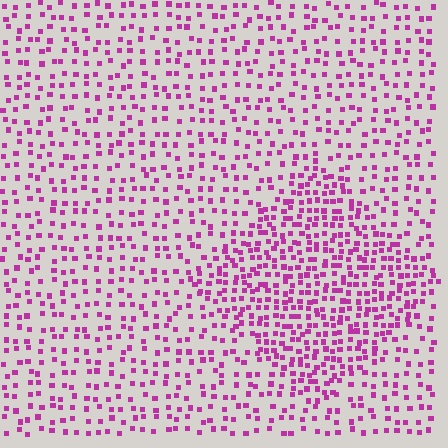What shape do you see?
I see a diamond.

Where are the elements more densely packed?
The elements are more densely packed inside the diamond boundary.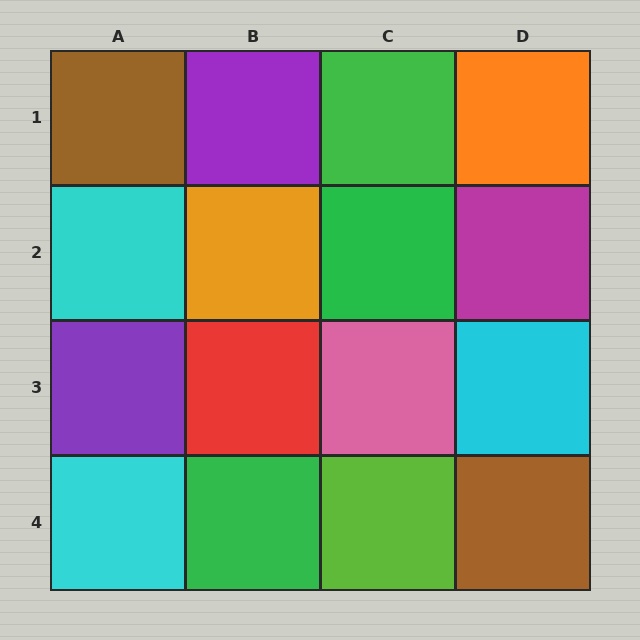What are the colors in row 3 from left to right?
Purple, red, pink, cyan.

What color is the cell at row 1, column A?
Brown.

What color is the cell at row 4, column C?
Lime.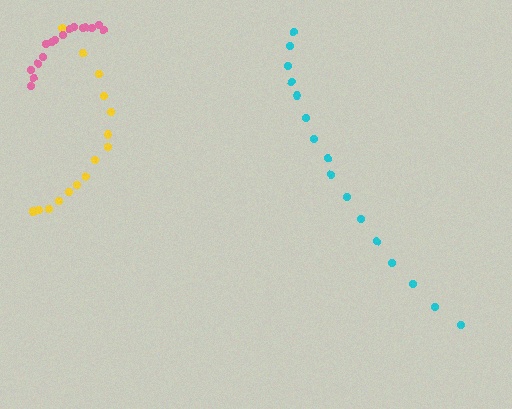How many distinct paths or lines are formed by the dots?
There are 3 distinct paths.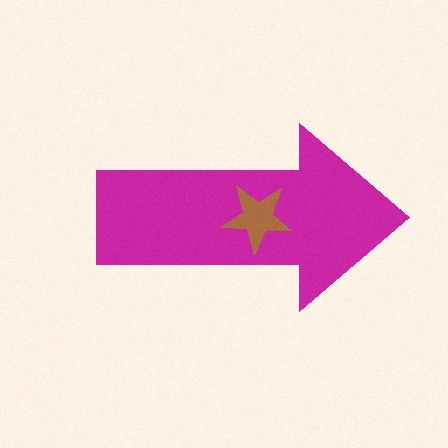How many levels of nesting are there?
2.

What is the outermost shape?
The magenta arrow.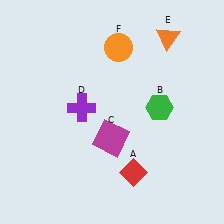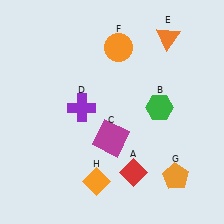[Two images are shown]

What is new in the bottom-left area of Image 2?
An orange diamond (H) was added in the bottom-left area of Image 2.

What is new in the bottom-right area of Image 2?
An orange pentagon (G) was added in the bottom-right area of Image 2.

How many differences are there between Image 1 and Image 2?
There are 2 differences between the two images.